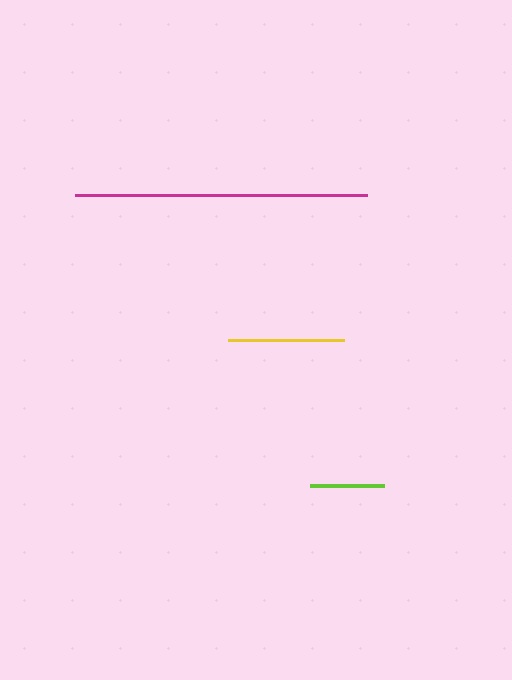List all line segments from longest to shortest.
From longest to shortest: magenta, yellow, lime.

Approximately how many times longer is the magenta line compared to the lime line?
The magenta line is approximately 4.0 times the length of the lime line.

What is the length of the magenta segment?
The magenta segment is approximately 291 pixels long.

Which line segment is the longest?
The magenta line is the longest at approximately 291 pixels.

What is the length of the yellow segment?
The yellow segment is approximately 116 pixels long.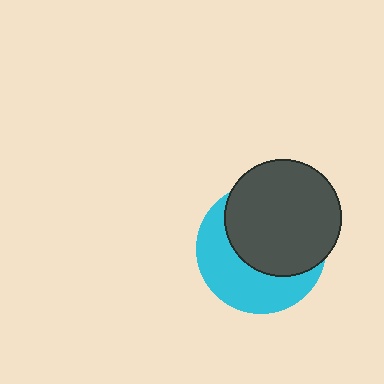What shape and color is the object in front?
The object in front is a dark gray circle.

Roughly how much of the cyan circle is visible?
A small part of it is visible (roughly 44%).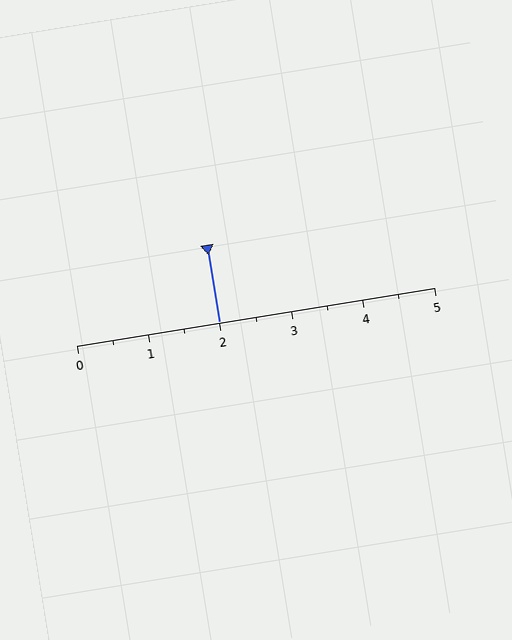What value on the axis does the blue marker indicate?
The marker indicates approximately 2.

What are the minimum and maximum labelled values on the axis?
The axis runs from 0 to 5.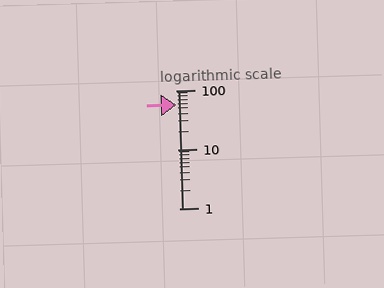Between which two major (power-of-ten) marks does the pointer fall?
The pointer is between 10 and 100.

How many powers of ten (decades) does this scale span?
The scale spans 2 decades, from 1 to 100.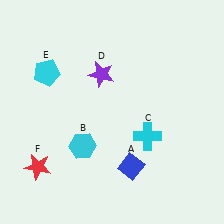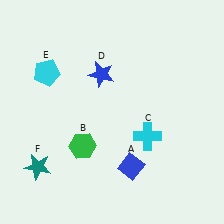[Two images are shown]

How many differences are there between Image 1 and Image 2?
There are 3 differences between the two images.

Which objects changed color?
B changed from cyan to green. D changed from purple to blue. F changed from red to teal.